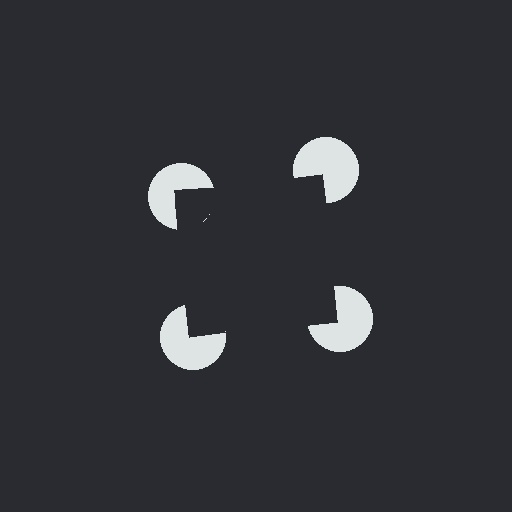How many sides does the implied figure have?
4 sides.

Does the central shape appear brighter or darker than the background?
It typically appears slightly darker than the background, even though no actual brightness change is drawn.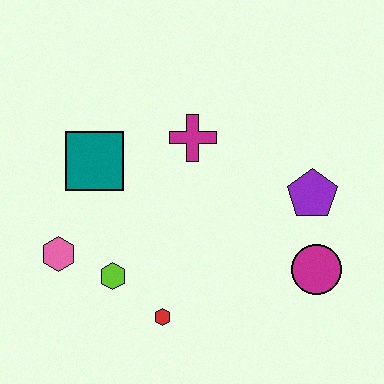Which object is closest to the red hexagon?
The lime hexagon is closest to the red hexagon.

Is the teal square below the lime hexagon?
No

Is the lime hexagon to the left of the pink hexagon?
No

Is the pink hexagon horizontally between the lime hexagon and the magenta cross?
No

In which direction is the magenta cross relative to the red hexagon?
The magenta cross is above the red hexagon.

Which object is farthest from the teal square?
The magenta circle is farthest from the teal square.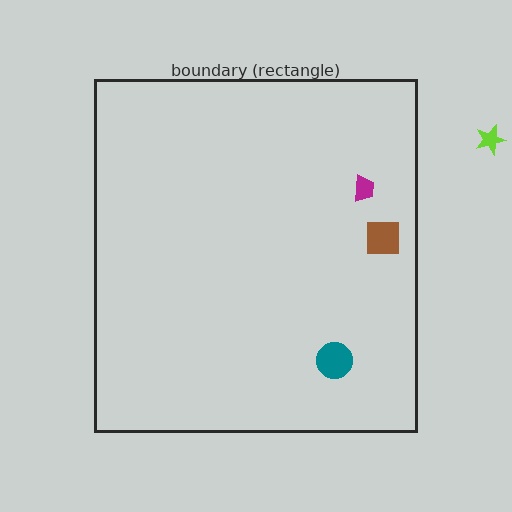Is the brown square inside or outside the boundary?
Inside.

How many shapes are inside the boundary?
3 inside, 1 outside.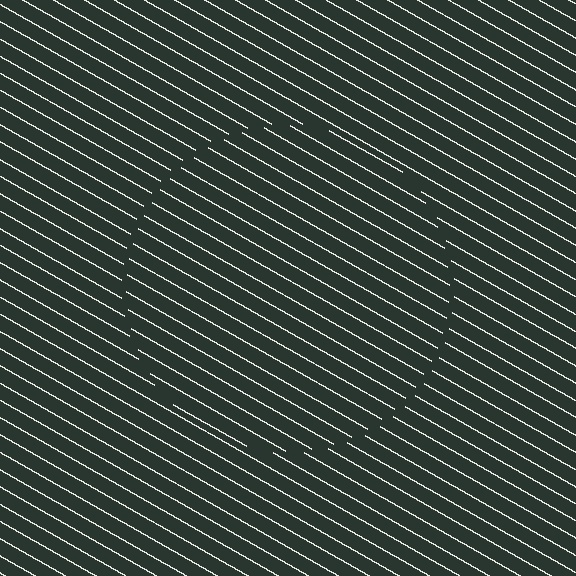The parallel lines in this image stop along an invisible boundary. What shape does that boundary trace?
An illusory circle. The interior of the shape contains the same grating, shifted by half a period — the contour is defined by the phase discontinuity where line-ends from the inner and outer gratings abut.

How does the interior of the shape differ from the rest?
The interior of the shape contains the same grating, shifted by half a period — the contour is defined by the phase discontinuity where line-ends from the inner and outer gratings abut.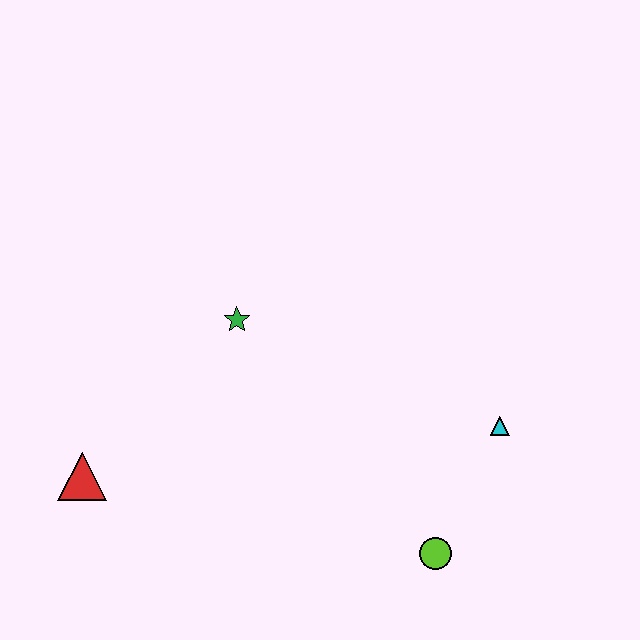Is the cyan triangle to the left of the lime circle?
No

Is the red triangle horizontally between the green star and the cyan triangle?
No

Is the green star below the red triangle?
No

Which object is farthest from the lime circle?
The red triangle is farthest from the lime circle.